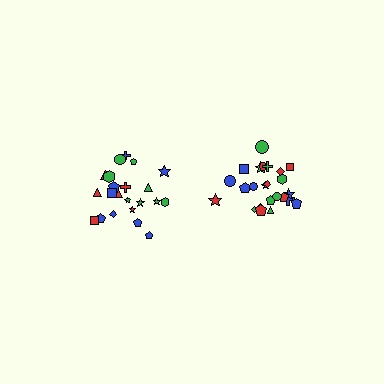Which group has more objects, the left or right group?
The right group.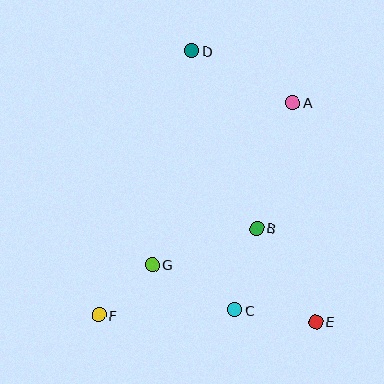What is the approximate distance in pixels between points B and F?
The distance between B and F is approximately 180 pixels.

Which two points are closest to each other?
Points F and G are closest to each other.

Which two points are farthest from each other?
Points D and E are farthest from each other.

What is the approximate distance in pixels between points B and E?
The distance between B and E is approximately 111 pixels.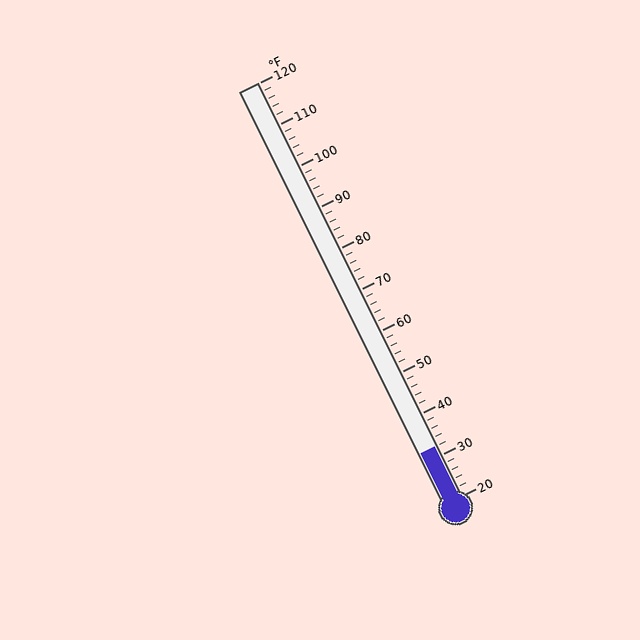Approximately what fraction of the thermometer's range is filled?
The thermometer is filled to approximately 10% of its range.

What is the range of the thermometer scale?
The thermometer scale ranges from 20°F to 120°F.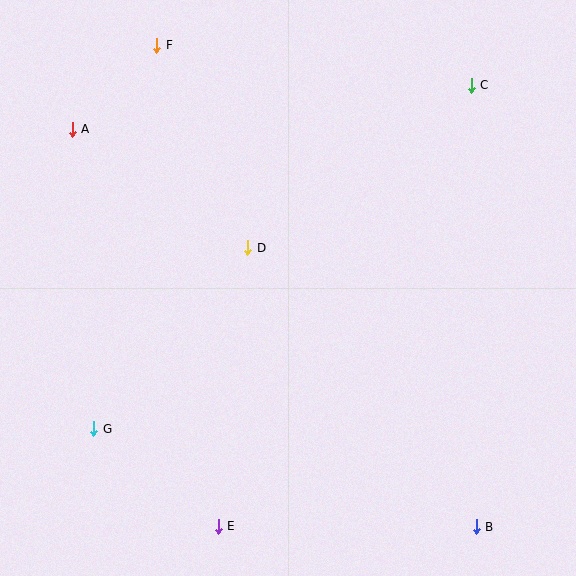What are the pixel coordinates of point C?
Point C is at (471, 85).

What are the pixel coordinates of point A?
Point A is at (72, 129).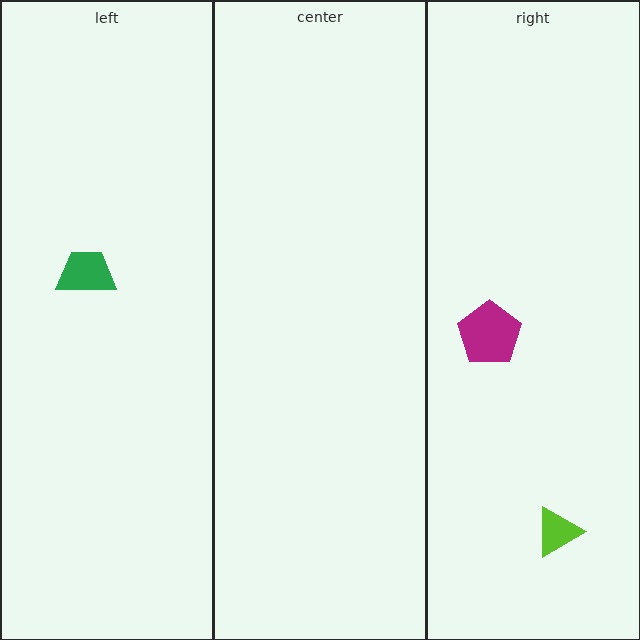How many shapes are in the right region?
2.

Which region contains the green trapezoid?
The left region.